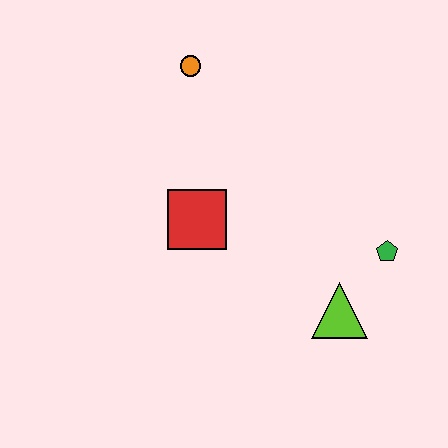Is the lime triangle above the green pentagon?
No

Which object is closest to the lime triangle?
The green pentagon is closest to the lime triangle.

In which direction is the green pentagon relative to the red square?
The green pentagon is to the right of the red square.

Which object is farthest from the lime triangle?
The orange circle is farthest from the lime triangle.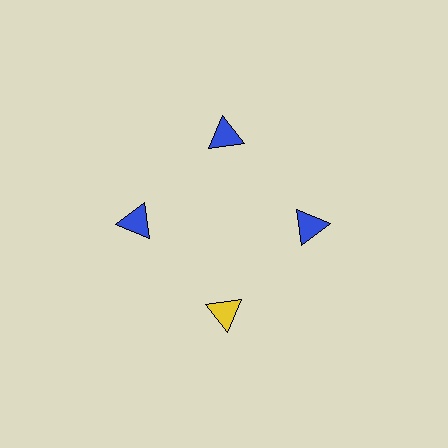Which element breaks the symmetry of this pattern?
The yellow triangle at roughly the 6 o'clock position breaks the symmetry. All other shapes are blue triangles.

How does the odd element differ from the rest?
It has a different color: yellow instead of blue.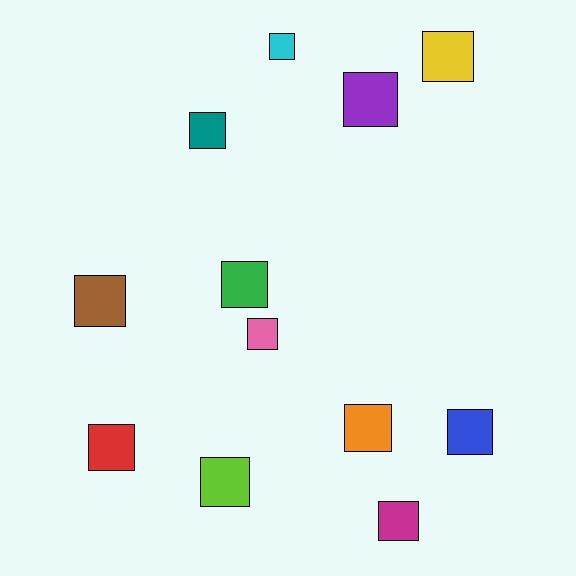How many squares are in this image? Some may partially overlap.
There are 12 squares.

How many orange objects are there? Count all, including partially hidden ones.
There is 1 orange object.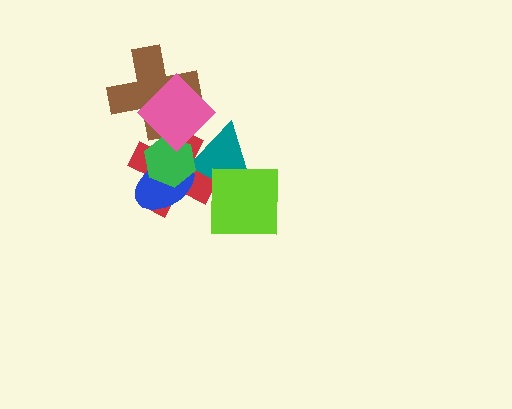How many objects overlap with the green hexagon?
4 objects overlap with the green hexagon.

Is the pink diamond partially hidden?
No, no other shape covers it.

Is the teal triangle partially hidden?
Yes, it is partially covered by another shape.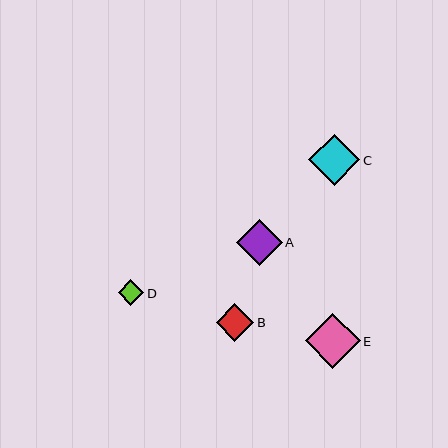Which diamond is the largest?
Diamond E is the largest with a size of approximately 55 pixels.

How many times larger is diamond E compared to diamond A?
Diamond E is approximately 1.2 times the size of diamond A.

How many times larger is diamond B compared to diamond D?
Diamond B is approximately 1.5 times the size of diamond D.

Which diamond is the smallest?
Diamond D is the smallest with a size of approximately 25 pixels.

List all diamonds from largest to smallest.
From largest to smallest: E, C, A, B, D.